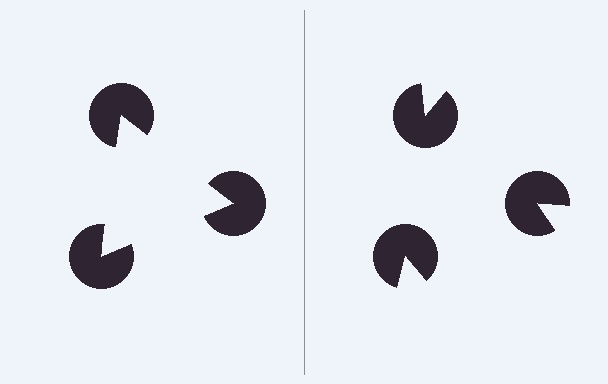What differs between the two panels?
The pac-man discs are positioned identically on both sides; only the wedge orientations differ. On the left they align to a triangle; on the right they are misaligned.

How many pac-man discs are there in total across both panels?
6 — 3 on each side.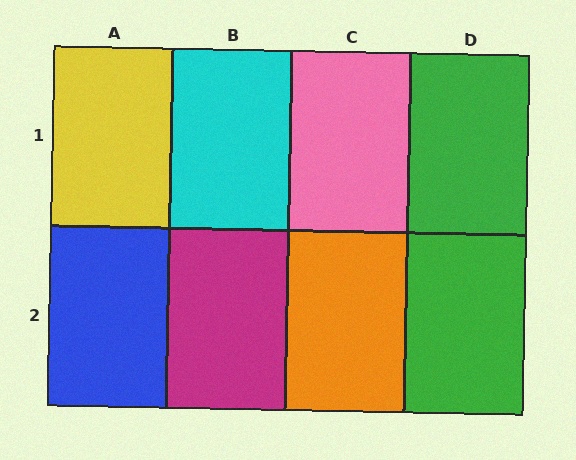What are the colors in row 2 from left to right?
Blue, magenta, orange, green.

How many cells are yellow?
1 cell is yellow.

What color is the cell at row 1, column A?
Yellow.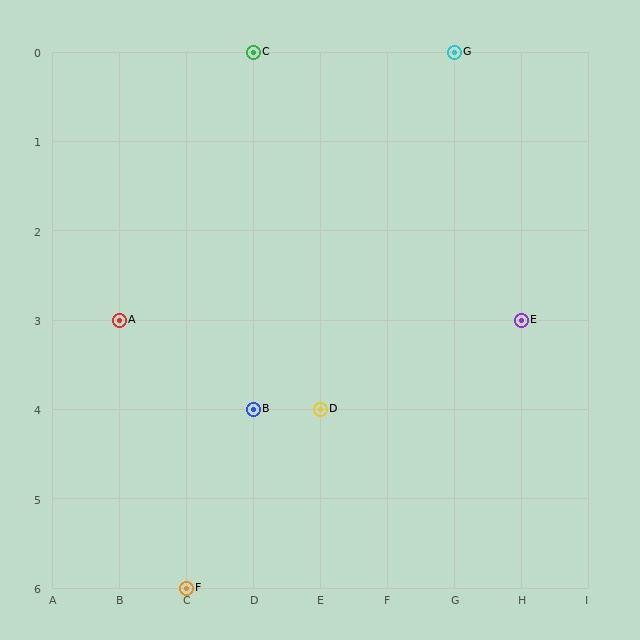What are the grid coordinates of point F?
Point F is at grid coordinates (C, 6).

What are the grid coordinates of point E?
Point E is at grid coordinates (H, 3).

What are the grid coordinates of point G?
Point G is at grid coordinates (G, 0).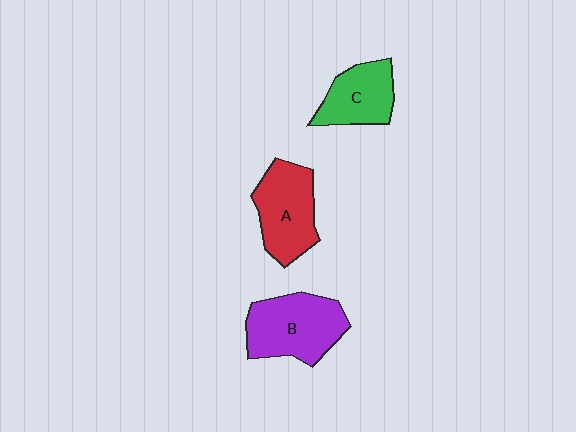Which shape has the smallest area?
Shape C (green).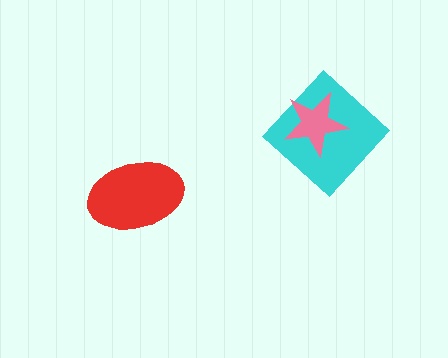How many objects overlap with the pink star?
1 object overlaps with the pink star.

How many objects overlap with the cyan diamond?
1 object overlaps with the cyan diamond.